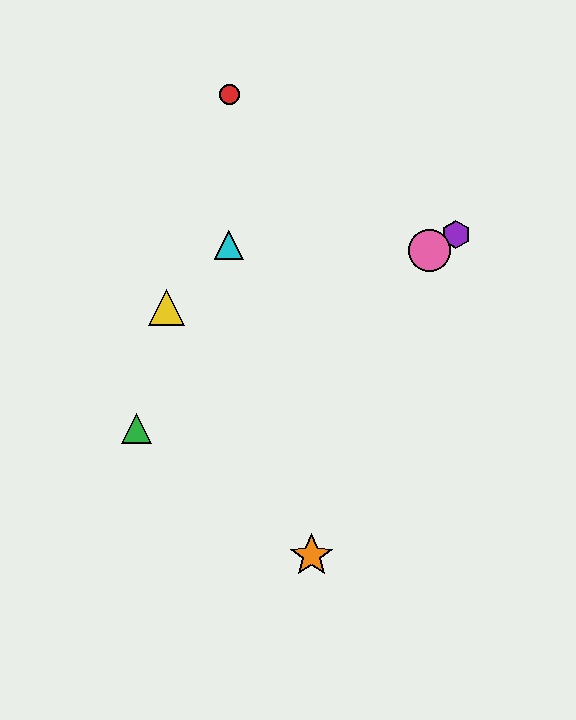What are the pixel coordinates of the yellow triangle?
The yellow triangle is at (167, 308).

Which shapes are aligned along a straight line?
The blue circle, the green triangle, the purple hexagon, the pink circle are aligned along a straight line.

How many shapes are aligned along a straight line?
4 shapes (the blue circle, the green triangle, the purple hexagon, the pink circle) are aligned along a straight line.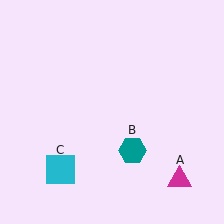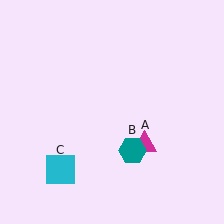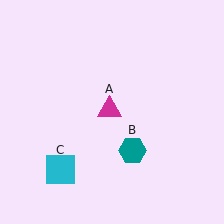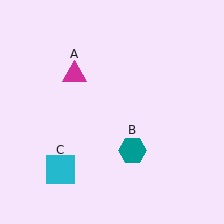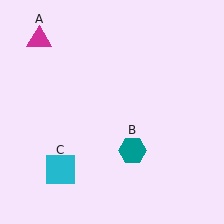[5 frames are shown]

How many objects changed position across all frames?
1 object changed position: magenta triangle (object A).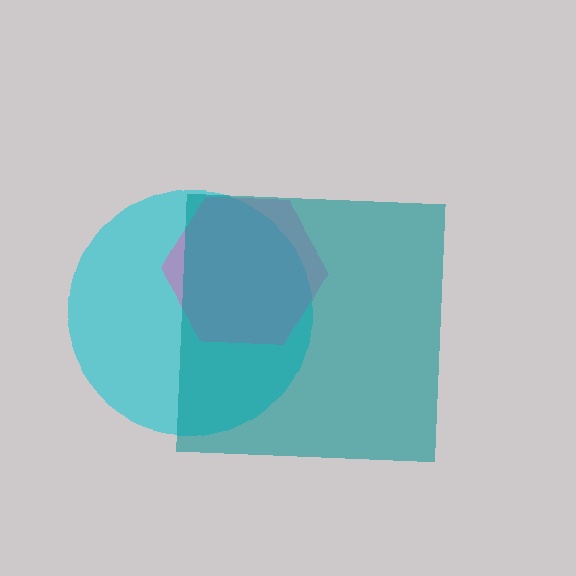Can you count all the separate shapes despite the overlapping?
Yes, there are 3 separate shapes.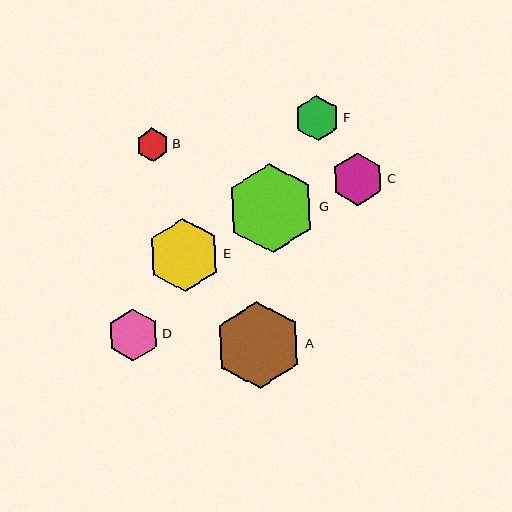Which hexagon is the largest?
Hexagon G is the largest with a size of approximately 89 pixels.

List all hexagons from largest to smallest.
From largest to smallest: G, A, E, C, D, F, B.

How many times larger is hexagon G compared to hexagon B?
Hexagon G is approximately 2.7 times the size of hexagon B.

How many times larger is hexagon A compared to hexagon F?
Hexagon A is approximately 1.9 times the size of hexagon F.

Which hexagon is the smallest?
Hexagon B is the smallest with a size of approximately 33 pixels.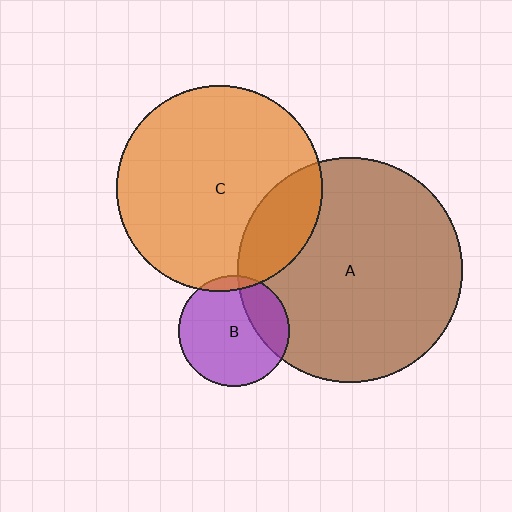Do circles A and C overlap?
Yes.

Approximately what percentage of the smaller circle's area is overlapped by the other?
Approximately 20%.